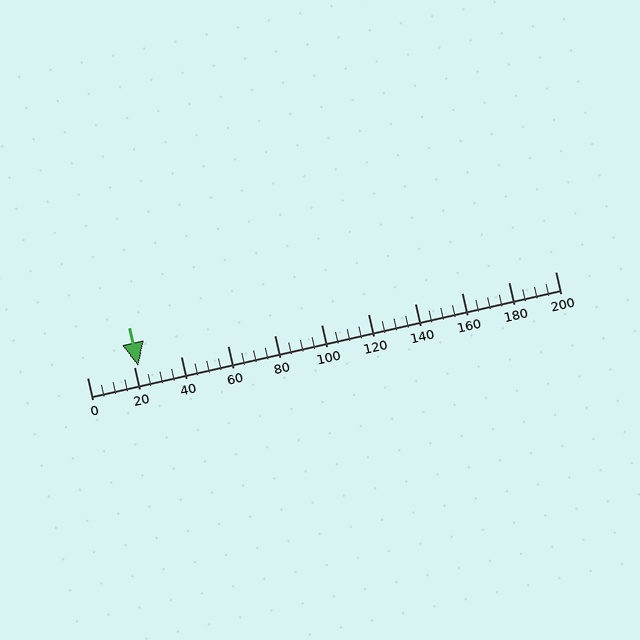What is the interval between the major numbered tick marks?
The major tick marks are spaced 20 units apart.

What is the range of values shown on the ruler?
The ruler shows values from 0 to 200.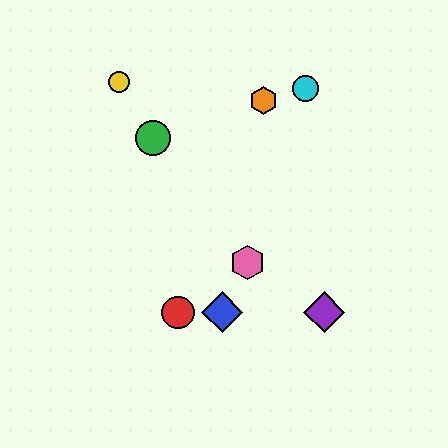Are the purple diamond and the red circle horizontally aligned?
Yes, both are at y≈312.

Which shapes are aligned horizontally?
The red circle, the blue diamond, the purple diamond are aligned horizontally.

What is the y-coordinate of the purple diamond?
The purple diamond is at y≈312.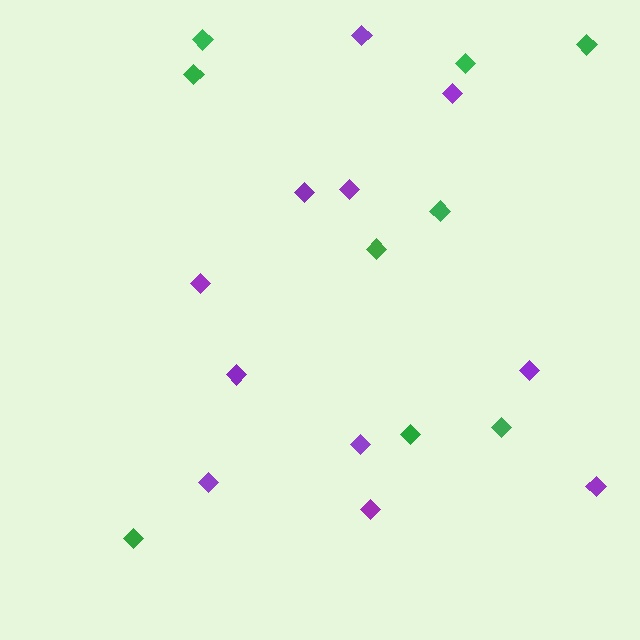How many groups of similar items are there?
There are 2 groups: one group of green diamonds (9) and one group of purple diamonds (11).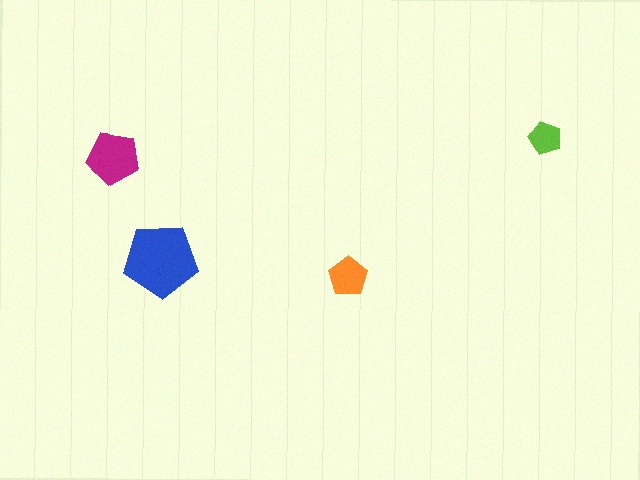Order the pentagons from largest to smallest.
the blue one, the magenta one, the orange one, the lime one.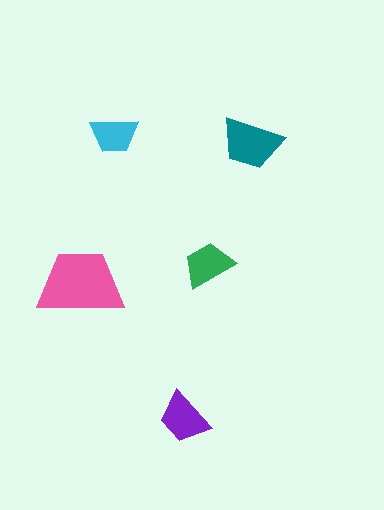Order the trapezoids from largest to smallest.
the pink one, the teal one, the purple one, the green one, the cyan one.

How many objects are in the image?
There are 5 objects in the image.